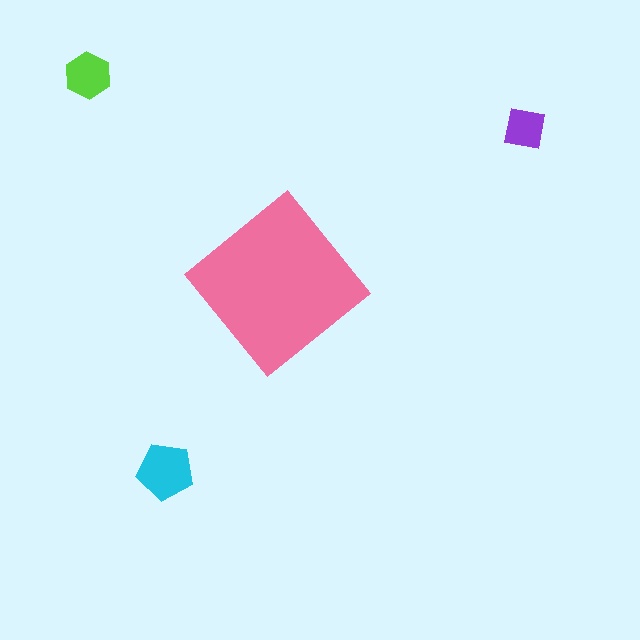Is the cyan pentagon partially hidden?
No, the cyan pentagon is fully visible.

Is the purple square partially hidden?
No, the purple square is fully visible.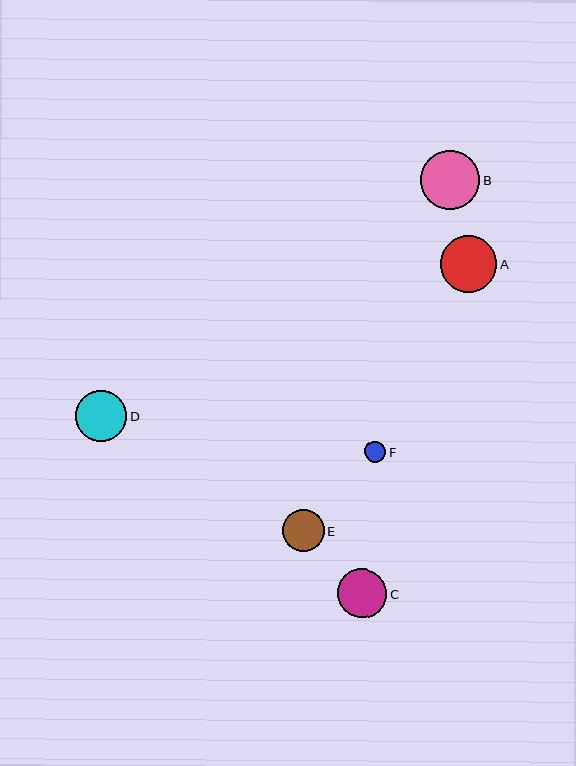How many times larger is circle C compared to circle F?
Circle C is approximately 2.4 times the size of circle F.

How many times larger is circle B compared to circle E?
Circle B is approximately 1.4 times the size of circle E.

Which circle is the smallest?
Circle F is the smallest with a size of approximately 21 pixels.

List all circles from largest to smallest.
From largest to smallest: B, A, D, C, E, F.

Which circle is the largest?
Circle B is the largest with a size of approximately 59 pixels.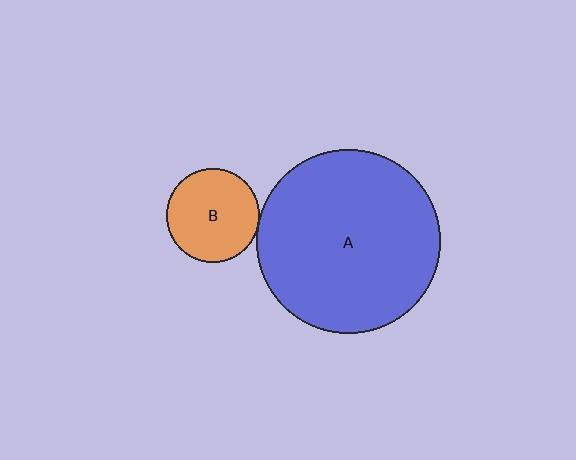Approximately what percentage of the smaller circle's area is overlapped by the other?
Approximately 5%.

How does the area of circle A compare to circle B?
Approximately 3.9 times.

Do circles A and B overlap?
Yes.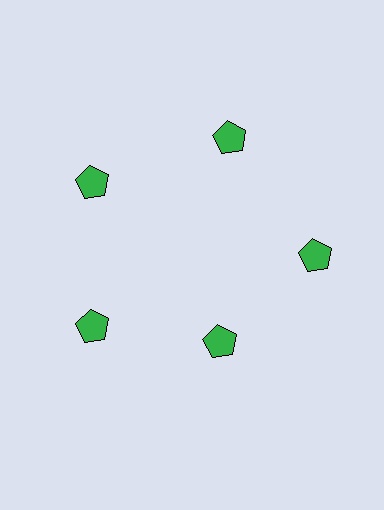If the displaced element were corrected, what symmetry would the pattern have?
It would have 5-fold rotational symmetry — the pattern would map onto itself every 72 degrees.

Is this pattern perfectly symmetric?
No. The 5 green pentagons are arranged in a ring, but one element near the 5 o'clock position is pulled inward toward the center, breaking the 5-fold rotational symmetry.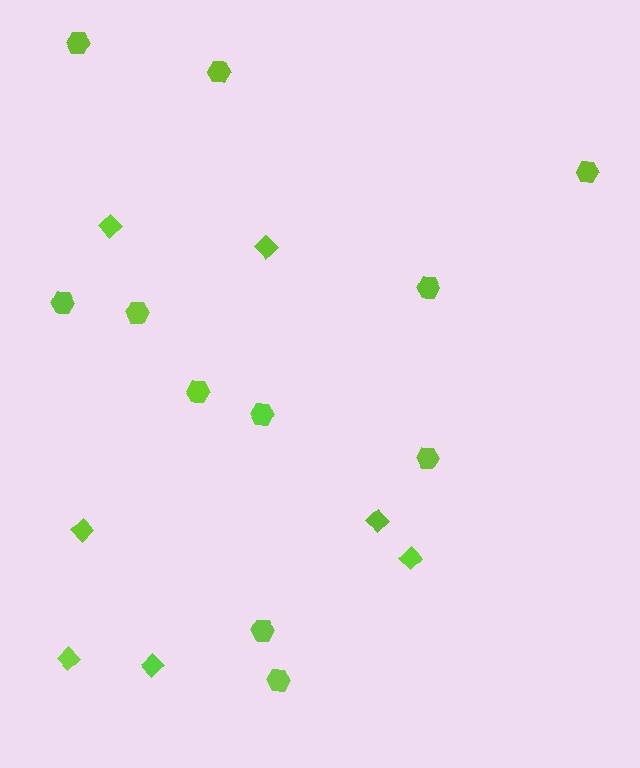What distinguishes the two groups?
There are 2 groups: one group of hexagons (11) and one group of diamonds (7).